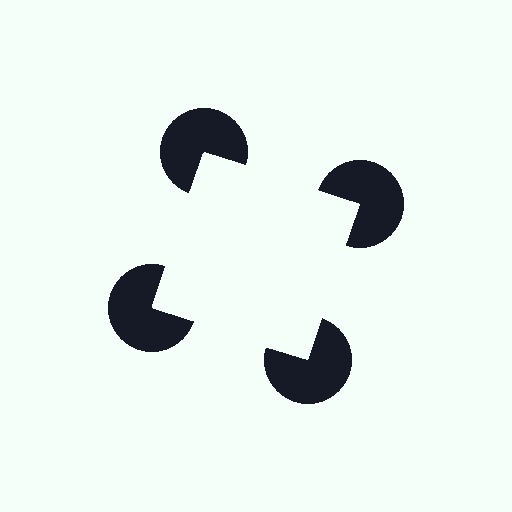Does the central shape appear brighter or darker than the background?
It typically appears slightly brighter than the background, even though no actual brightness change is drawn.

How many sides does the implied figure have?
4 sides.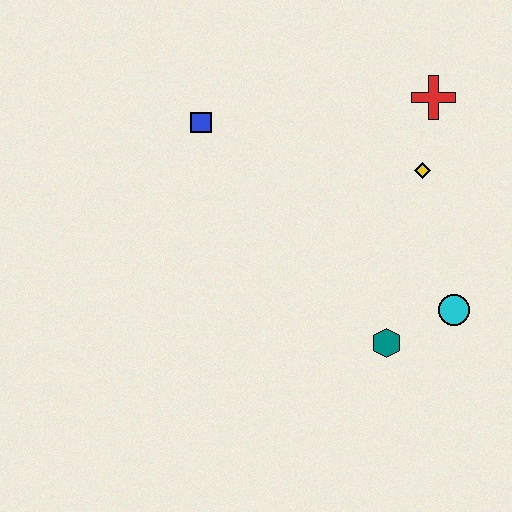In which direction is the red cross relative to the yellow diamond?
The red cross is above the yellow diamond.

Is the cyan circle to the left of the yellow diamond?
No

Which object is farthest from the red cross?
The teal hexagon is farthest from the red cross.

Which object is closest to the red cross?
The yellow diamond is closest to the red cross.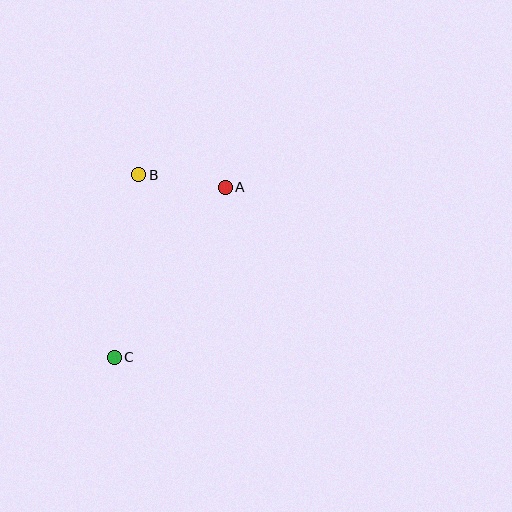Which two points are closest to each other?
Points A and B are closest to each other.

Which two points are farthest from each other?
Points A and C are farthest from each other.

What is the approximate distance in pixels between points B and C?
The distance between B and C is approximately 184 pixels.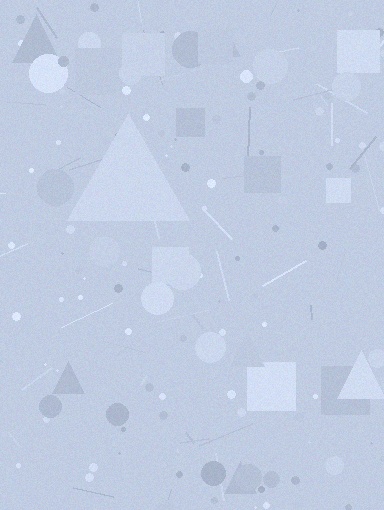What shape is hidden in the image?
A triangle is hidden in the image.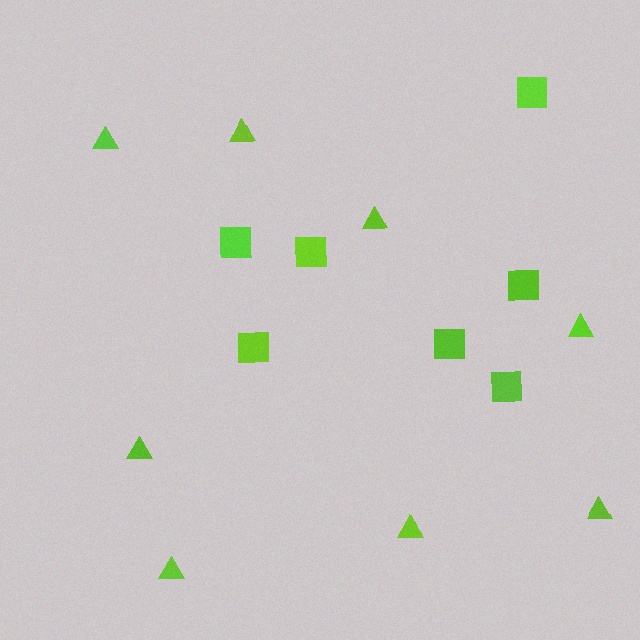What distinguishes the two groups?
There are 2 groups: one group of triangles (8) and one group of squares (7).